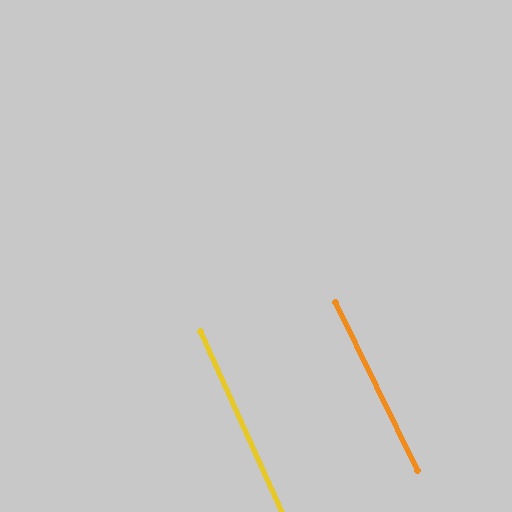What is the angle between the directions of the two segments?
Approximately 2 degrees.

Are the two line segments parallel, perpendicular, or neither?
Parallel — their directions differ by only 1.8°.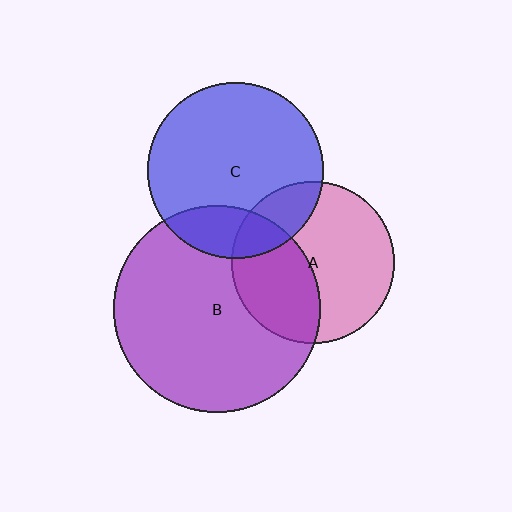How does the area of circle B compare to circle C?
Approximately 1.4 times.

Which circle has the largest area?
Circle B (purple).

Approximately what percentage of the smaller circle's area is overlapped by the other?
Approximately 20%.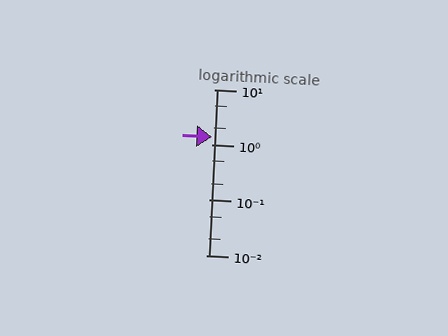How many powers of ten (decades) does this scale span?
The scale spans 3 decades, from 0.01 to 10.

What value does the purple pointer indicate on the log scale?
The pointer indicates approximately 1.4.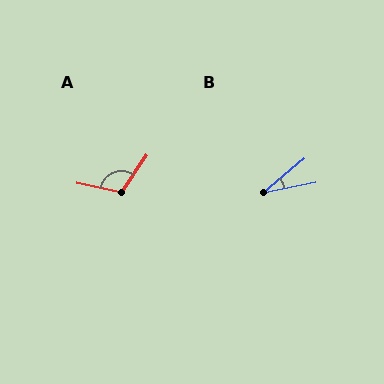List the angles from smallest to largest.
B (29°), A (112°).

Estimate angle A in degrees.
Approximately 112 degrees.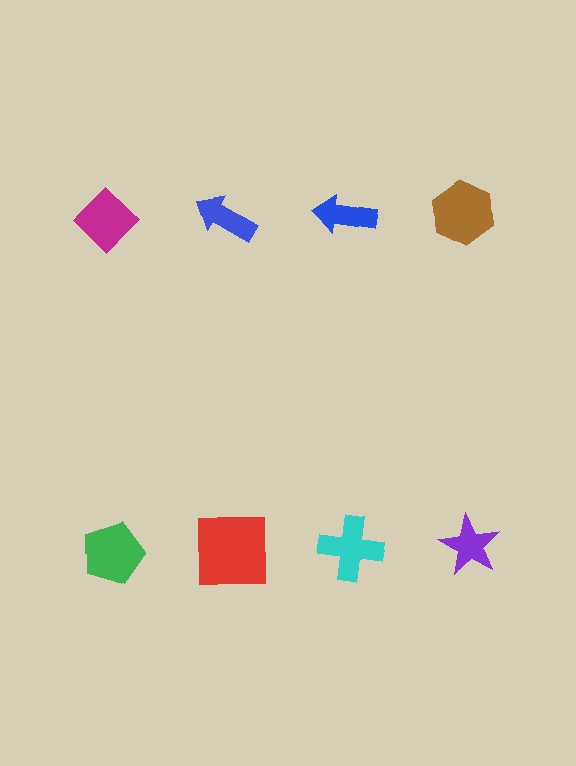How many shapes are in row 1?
4 shapes.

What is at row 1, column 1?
A magenta diamond.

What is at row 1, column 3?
A blue arrow.